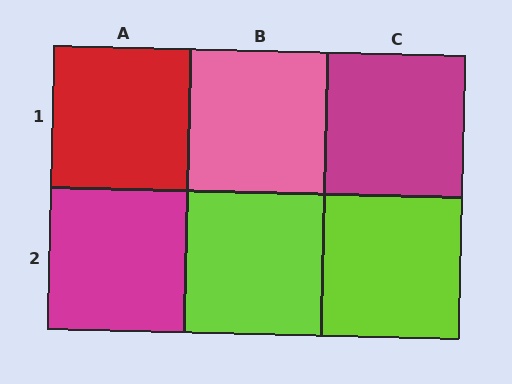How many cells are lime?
2 cells are lime.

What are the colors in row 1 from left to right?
Red, pink, magenta.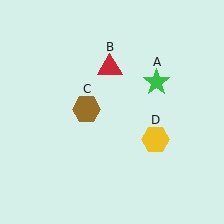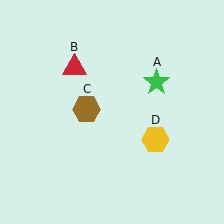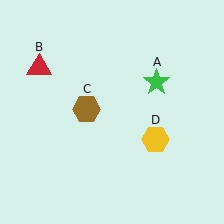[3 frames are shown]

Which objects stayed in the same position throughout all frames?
Green star (object A) and brown hexagon (object C) and yellow hexagon (object D) remained stationary.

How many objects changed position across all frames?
1 object changed position: red triangle (object B).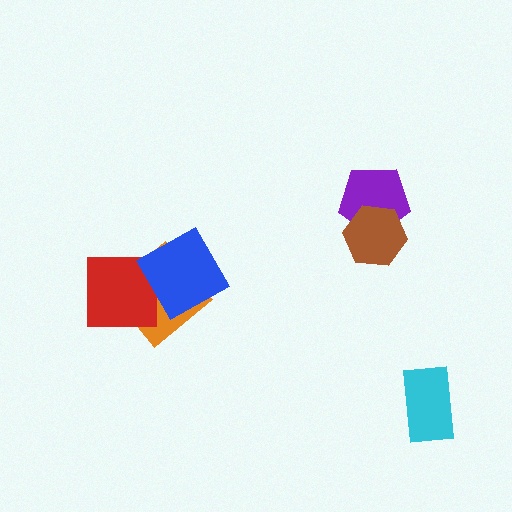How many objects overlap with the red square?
2 objects overlap with the red square.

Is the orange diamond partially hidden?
Yes, it is partially covered by another shape.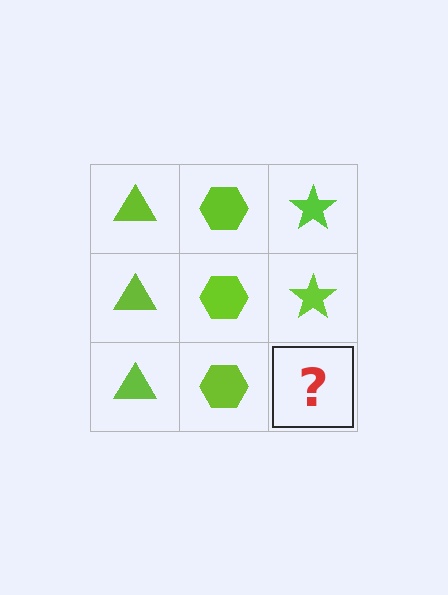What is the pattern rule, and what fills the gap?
The rule is that each column has a consistent shape. The gap should be filled with a lime star.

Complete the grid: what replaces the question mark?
The question mark should be replaced with a lime star.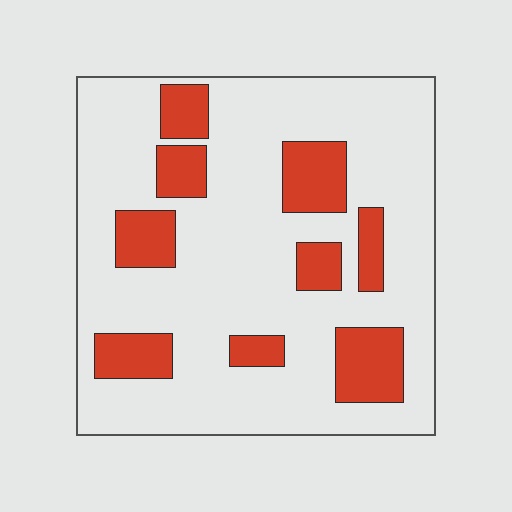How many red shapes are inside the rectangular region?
9.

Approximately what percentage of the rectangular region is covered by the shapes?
Approximately 20%.